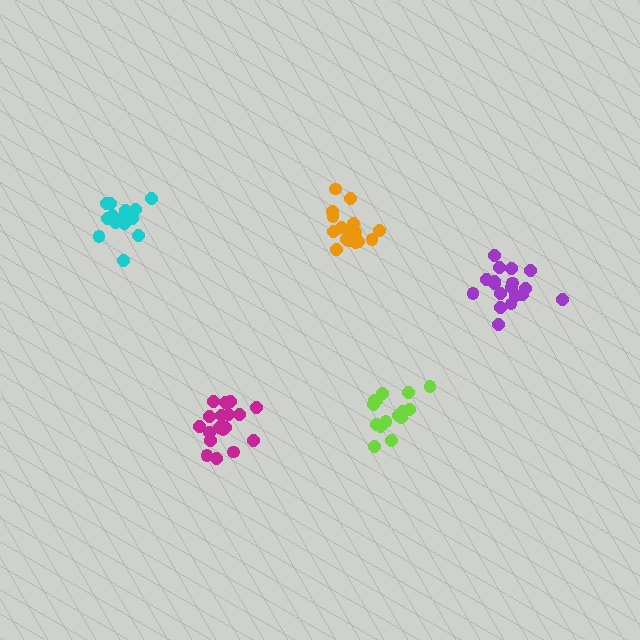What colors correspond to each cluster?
The clusters are colored: orange, cyan, purple, magenta, lime.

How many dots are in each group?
Group 1: 17 dots, Group 2: 14 dots, Group 3: 18 dots, Group 4: 18 dots, Group 5: 15 dots (82 total).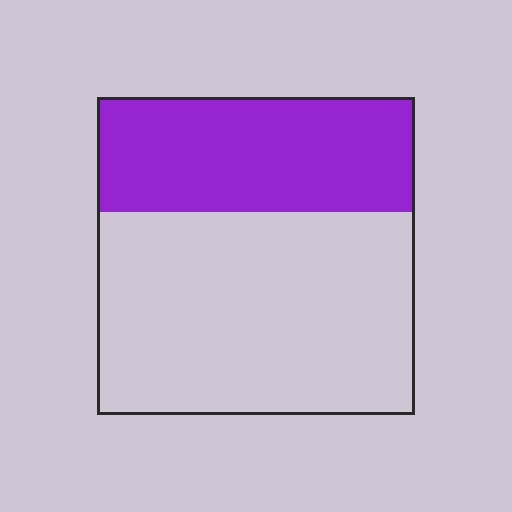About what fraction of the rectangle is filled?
About three eighths (3/8).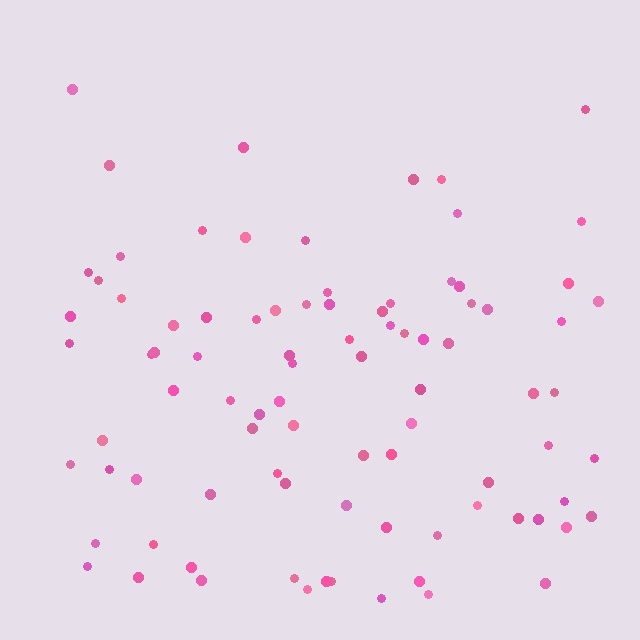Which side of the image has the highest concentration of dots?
The bottom.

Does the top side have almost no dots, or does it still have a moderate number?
Still a moderate number, just noticeably fewer than the bottom.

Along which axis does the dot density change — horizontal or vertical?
Vertical.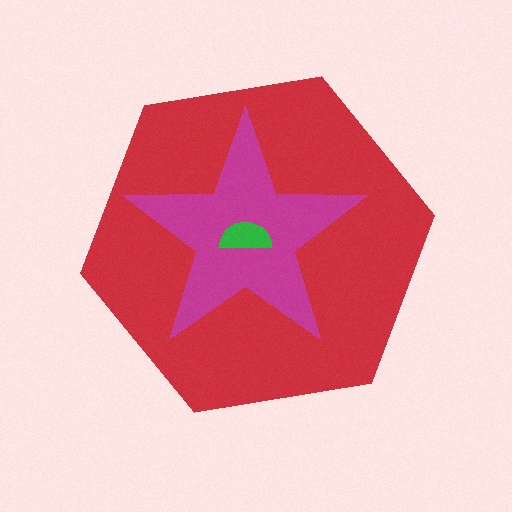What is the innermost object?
The green semicircle.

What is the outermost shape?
The red hexagon.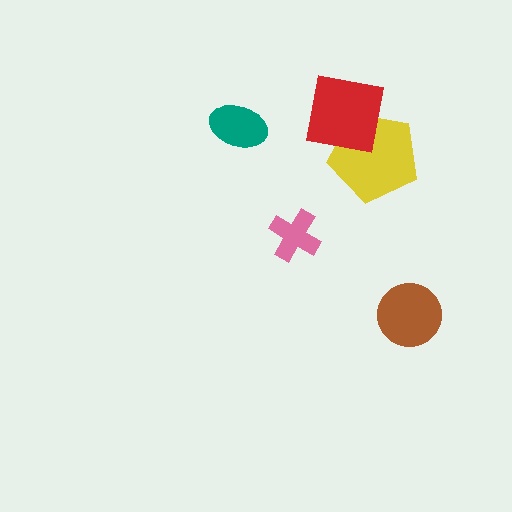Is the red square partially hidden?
No, no other shape covers it.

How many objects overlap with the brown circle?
0 objects overlap with the brown circle.